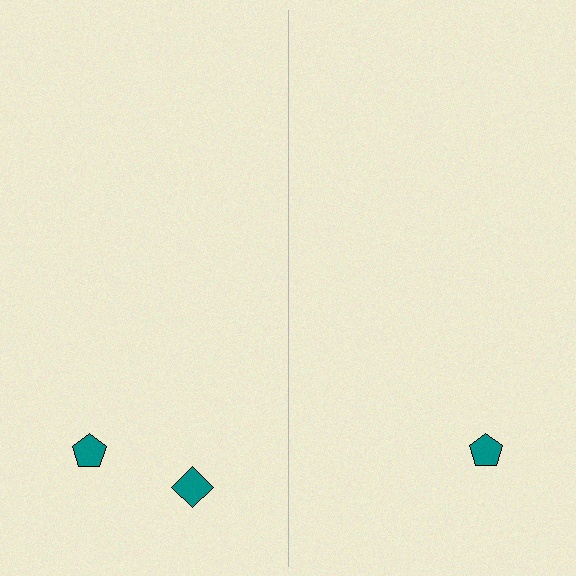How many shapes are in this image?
There are 3 shapes in this image.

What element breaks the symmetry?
A teal diamond is missing from the right side.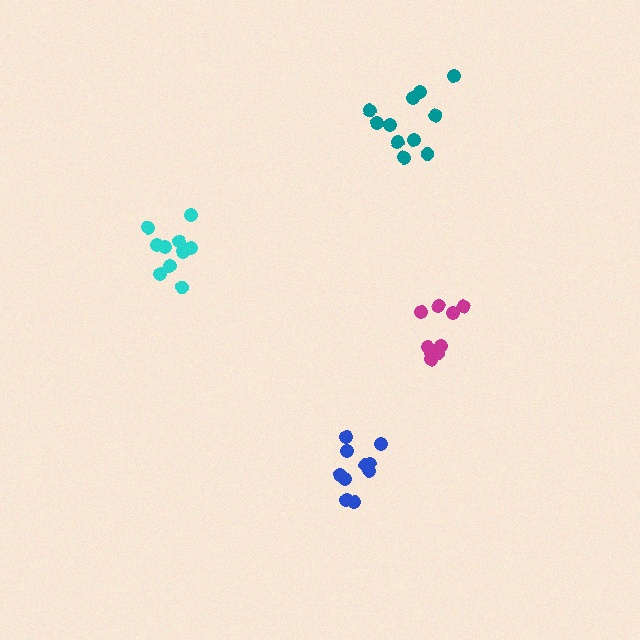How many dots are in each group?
Group 1: 10 dots, Group 2: 11 dots, Group 3: 9 dots, Group 4: 10 dots (40 total).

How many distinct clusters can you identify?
There are 4 distinct clusters.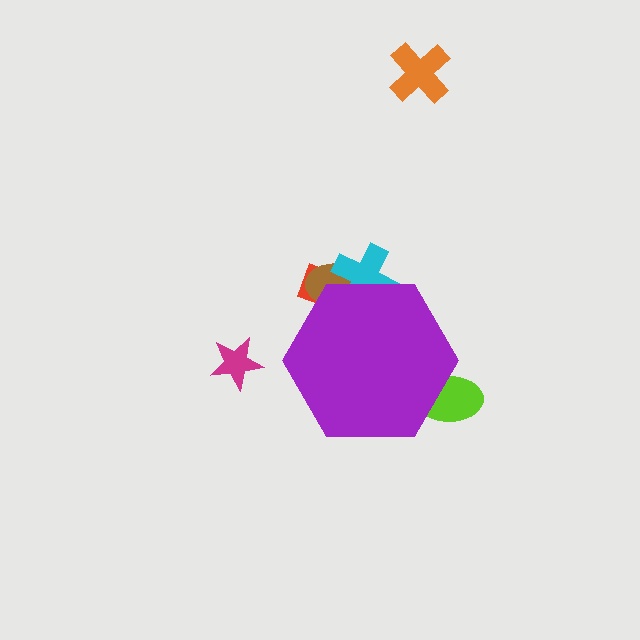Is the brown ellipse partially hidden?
Yes, the brown ellipse is partially hidden behind the purple hexagon.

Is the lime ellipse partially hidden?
Yes, the lime ellipse is partially hidden behind the purple hexagon.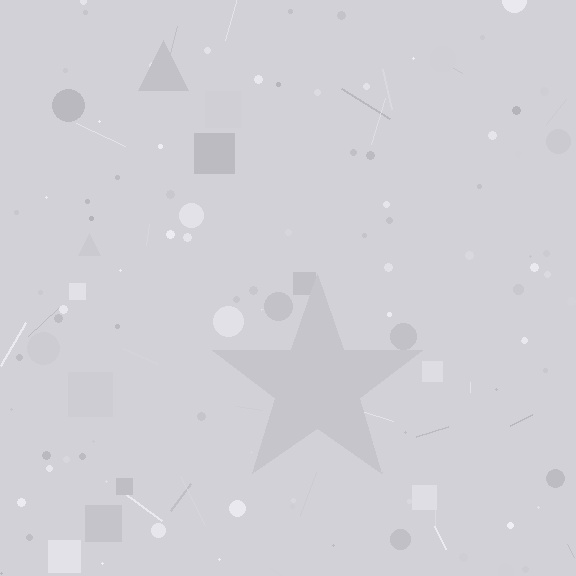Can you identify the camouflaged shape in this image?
The camouflaged shape is a star.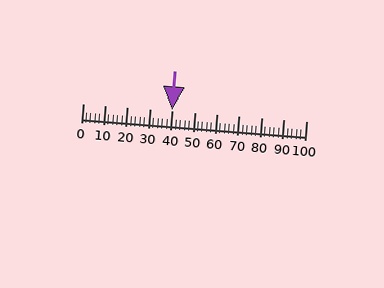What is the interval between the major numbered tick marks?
The major tick marks are spaced 10 units apart.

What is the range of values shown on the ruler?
The ruler shows values from 0 to 100.